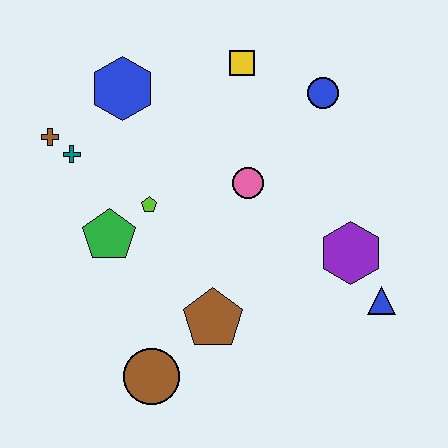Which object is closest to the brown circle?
The brown pentagon is closest to the brown circle.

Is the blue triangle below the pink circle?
Yes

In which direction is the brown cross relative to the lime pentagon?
The brown cross is to the left of the lime pentagon.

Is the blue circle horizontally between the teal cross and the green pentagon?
No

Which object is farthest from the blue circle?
The brown circle is farthest from the blue circle.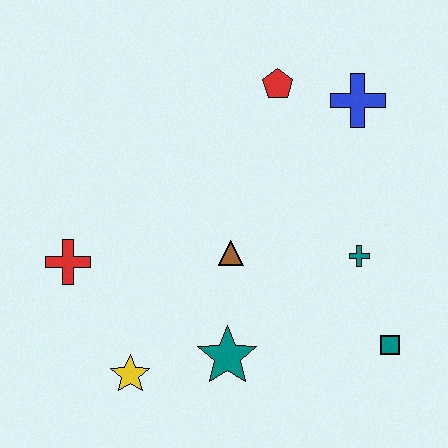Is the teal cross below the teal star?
No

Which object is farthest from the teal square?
The red cross is farthest from the teal square.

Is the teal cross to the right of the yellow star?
Yes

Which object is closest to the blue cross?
The red pentagon is closest to the blue cross.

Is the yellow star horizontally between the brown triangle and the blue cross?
No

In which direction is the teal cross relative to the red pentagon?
The teal cross is below the red pentagon.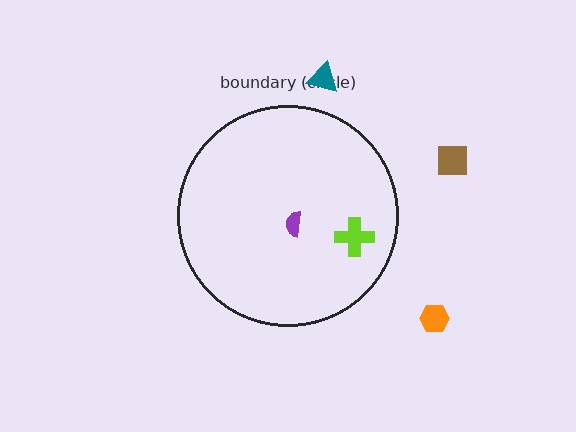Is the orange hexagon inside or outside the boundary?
Outside.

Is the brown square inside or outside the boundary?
Outside.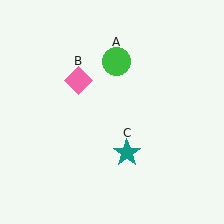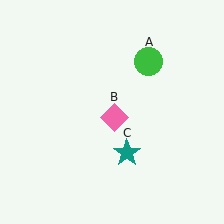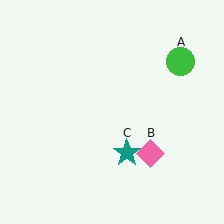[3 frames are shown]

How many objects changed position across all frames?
2 objects changed position: green circle (object A), pink diamond (object B).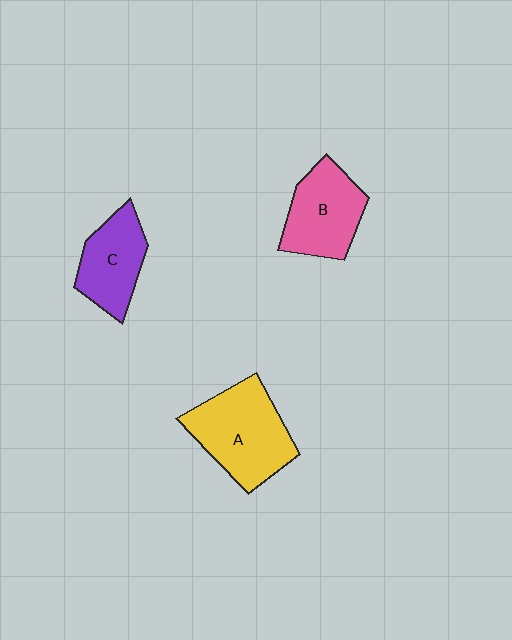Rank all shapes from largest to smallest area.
From largest to smallest: A (yellow), B (pink), C (purple).